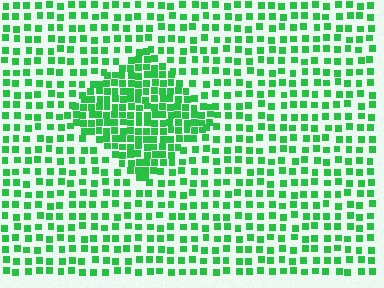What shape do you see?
I see a diamond.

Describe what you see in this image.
The image contains small green elements arranged at two different densities. A diamond-shaped region is visible where the elements are more densely packed than the surrounding area.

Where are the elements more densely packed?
The elements are more densely packed inside the diamond boundary.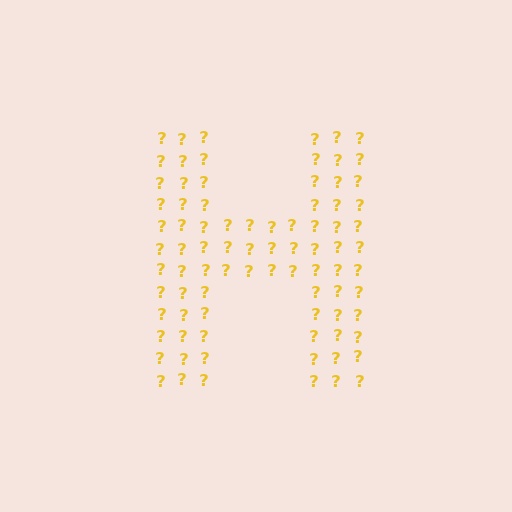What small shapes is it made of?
It is made of small question marks.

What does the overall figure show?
The overall figure shows the letter H.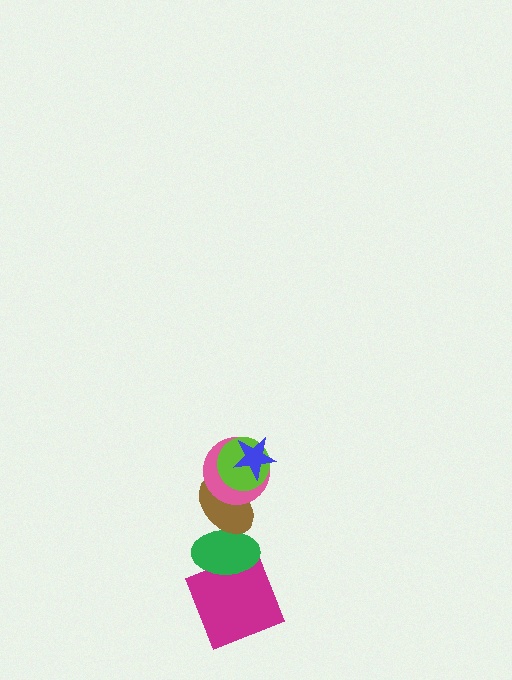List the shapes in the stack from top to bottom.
From top to bottom: the blue star, the lime circle, the pink circle, the brown ellipse, the green ellipse, the magenta square.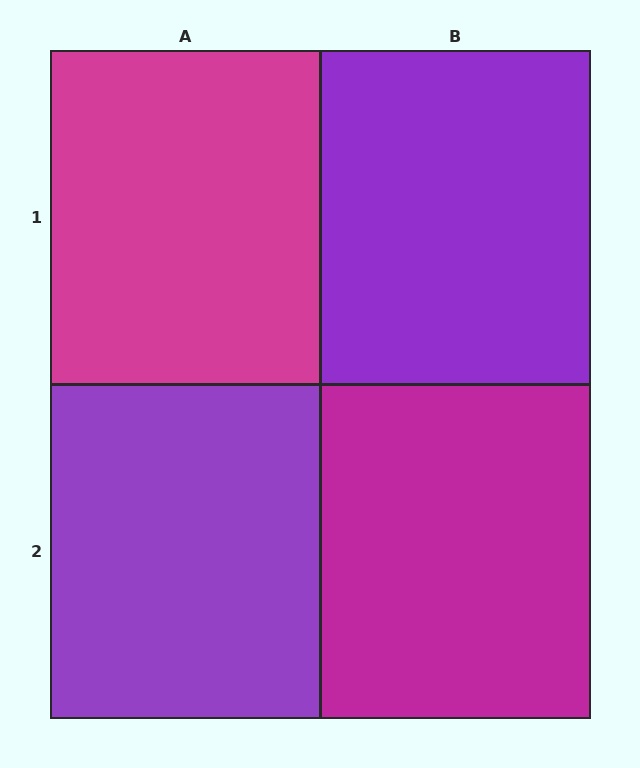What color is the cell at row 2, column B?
Magenta.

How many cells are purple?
2 cells are purple.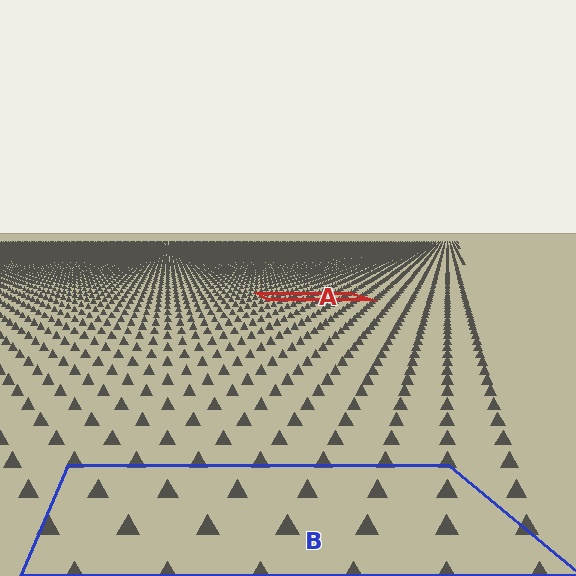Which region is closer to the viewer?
Region B is closer. The texture elements there are larger and more spread out.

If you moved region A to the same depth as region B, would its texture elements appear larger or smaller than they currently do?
They would appear larger. At a closer depth, the same texture elements are projected at a bigger on-screen size.